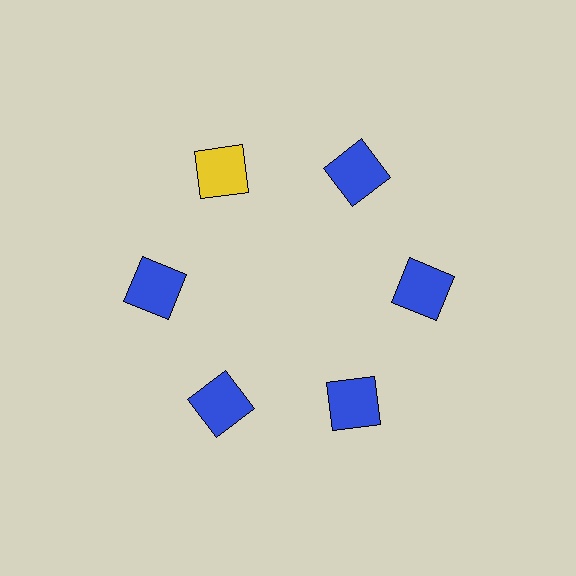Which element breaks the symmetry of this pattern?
The yellow square at roughly the 11 o'clock position breaks the symmetry. All other shapes are blue squares.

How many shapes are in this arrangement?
There are 6 shapes arranged in a ring pattern.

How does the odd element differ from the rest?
It has a different color: yellow instead of blue.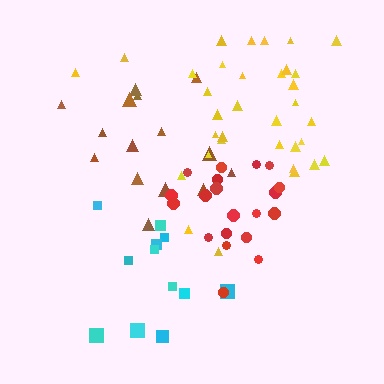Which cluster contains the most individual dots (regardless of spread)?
Yellow (34).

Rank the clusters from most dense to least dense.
red, yellow, brown, cyan.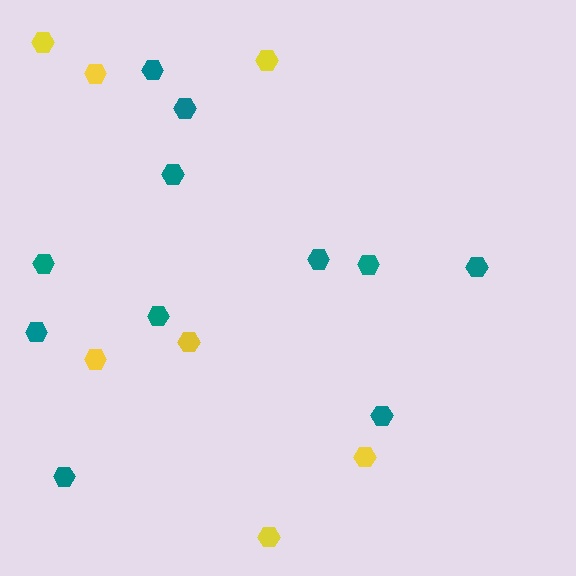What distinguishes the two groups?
There are 2 groups: one group of teal hexagons (11) and one group of yellow hexagons (7).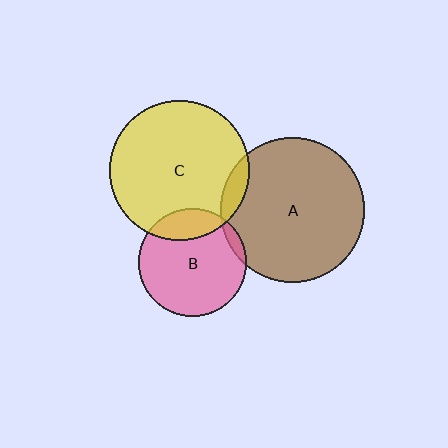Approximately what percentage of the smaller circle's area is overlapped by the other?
Approximately 5%.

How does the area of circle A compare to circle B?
Approximately 1.8 times.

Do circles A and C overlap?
Yes.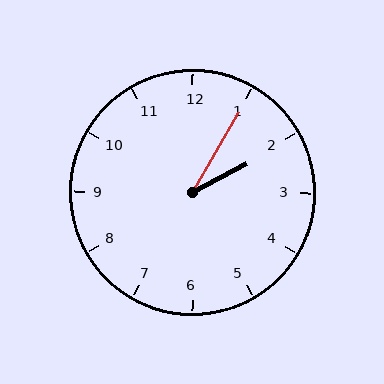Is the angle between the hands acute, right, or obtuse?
It is acute.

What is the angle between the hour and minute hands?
Approximately 32 degrees.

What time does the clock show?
2:05.